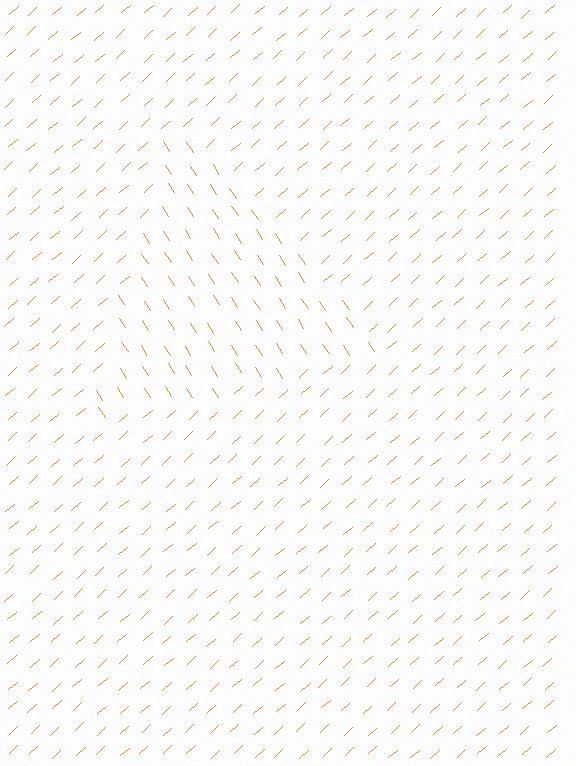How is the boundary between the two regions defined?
The boundary is defined purely by a change in line orientation (approximately 82 degrees difference). All lines are the same color and thickness.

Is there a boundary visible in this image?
Yes, there is a texture boundary formed by a change in line orientation.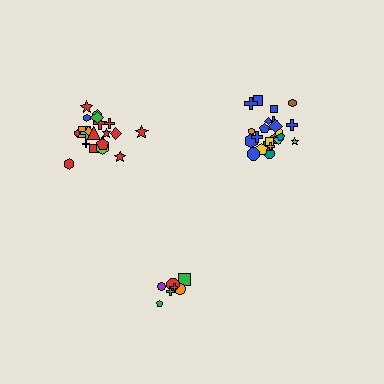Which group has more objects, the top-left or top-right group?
The top-right group.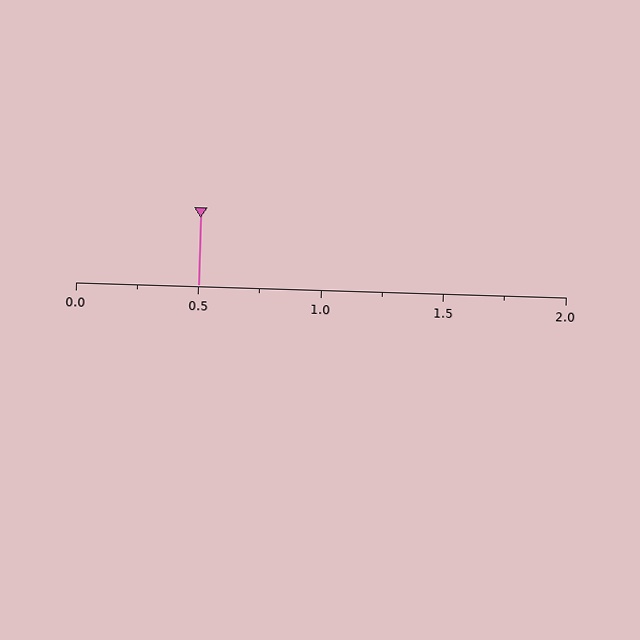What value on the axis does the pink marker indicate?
The marker indicates approximately 0.5.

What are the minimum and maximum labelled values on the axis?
The axis runs from 0.0 to 2.0.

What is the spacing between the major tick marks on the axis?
The major ticks are spaced 0.5 apart.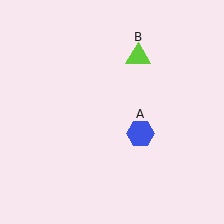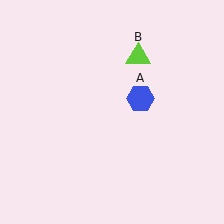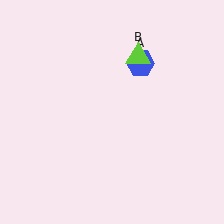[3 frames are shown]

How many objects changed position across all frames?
1 object changed position: blue hexagon (object A).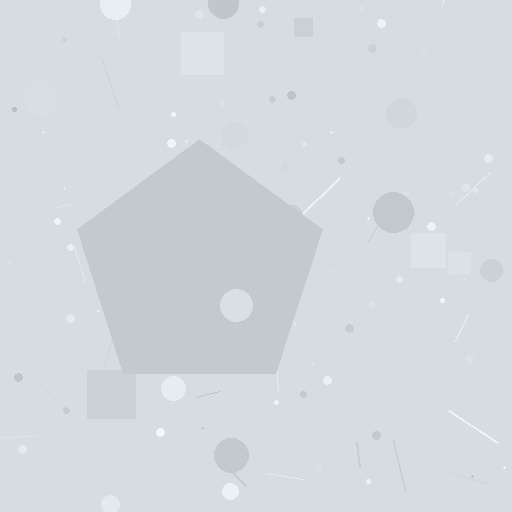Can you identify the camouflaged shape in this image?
The camouflaged shape is a pentagon.